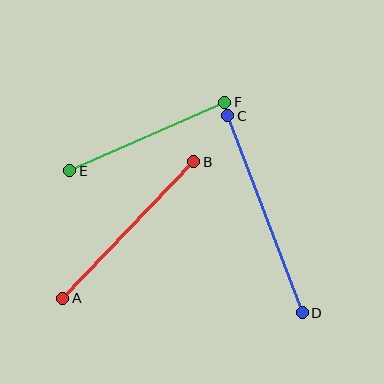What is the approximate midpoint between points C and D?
The midpoint is at approximately (265, 214) pixels.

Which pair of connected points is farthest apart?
Points C and D are farthest apart.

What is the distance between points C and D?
The distance is approximately 210 pixels.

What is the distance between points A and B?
The distance is approximately 189 pixels.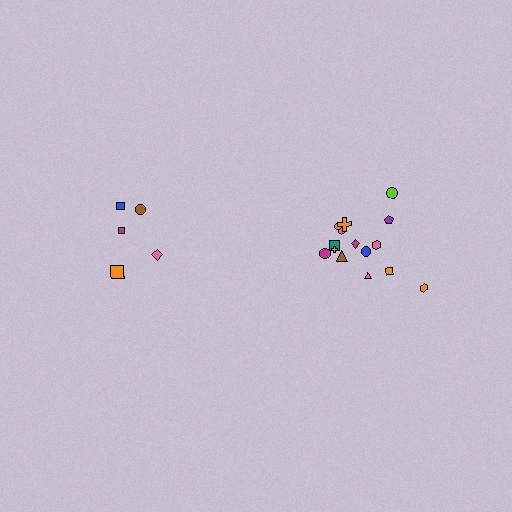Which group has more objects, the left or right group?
The right group.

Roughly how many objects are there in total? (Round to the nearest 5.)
Roughly 20 objects in total.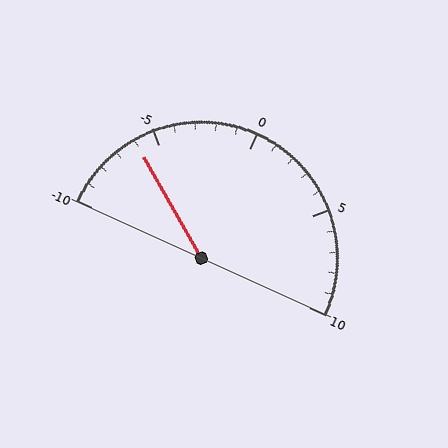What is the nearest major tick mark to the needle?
The nearest major tick mark is -5.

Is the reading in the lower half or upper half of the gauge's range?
The reading is in the lower half of the range (-10 to 10).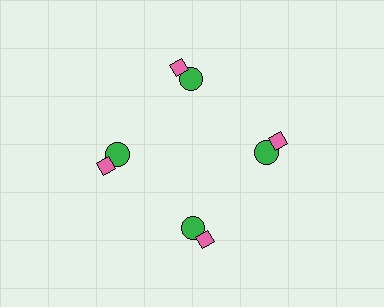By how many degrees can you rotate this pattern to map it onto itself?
The pattern maps onto itself every 90 degrees of rotation.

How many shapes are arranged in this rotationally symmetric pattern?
There are 8 shapes, arranged in 4 groups of 2.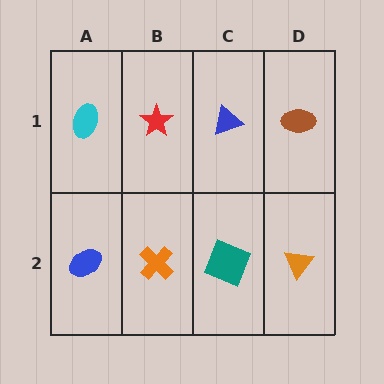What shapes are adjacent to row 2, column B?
A red star (row 1, column B), a blue ellipse (row 2, column A), a teal square (row 2, column C).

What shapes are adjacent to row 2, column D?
A brown ellipse (row 1, column D), a teal square (row 2, column C).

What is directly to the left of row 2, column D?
A teal square.